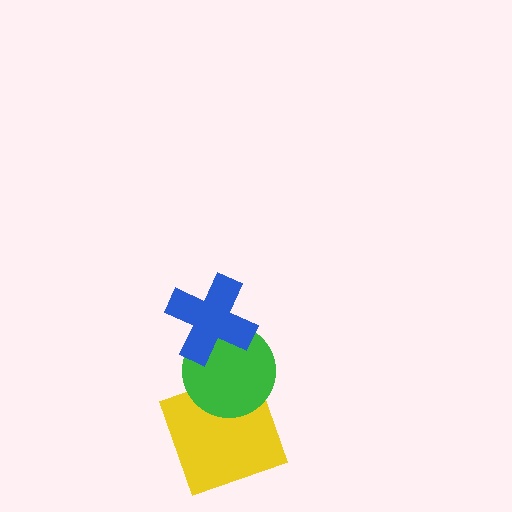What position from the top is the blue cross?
The blue cross is 1st from the top.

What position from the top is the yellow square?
The yellow square is 3rd from the top.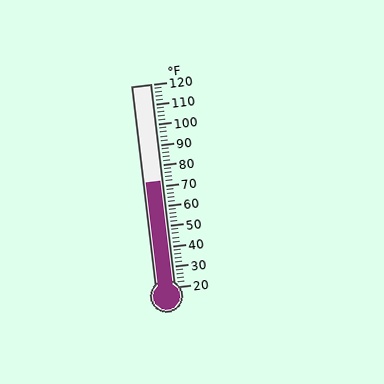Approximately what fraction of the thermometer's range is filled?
The thermometer is filled to approximately 50% of its range.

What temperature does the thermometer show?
The thermometer shows approximately 72°F.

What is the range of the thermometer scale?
The thermometer scale ranges from 20°F to 120°F.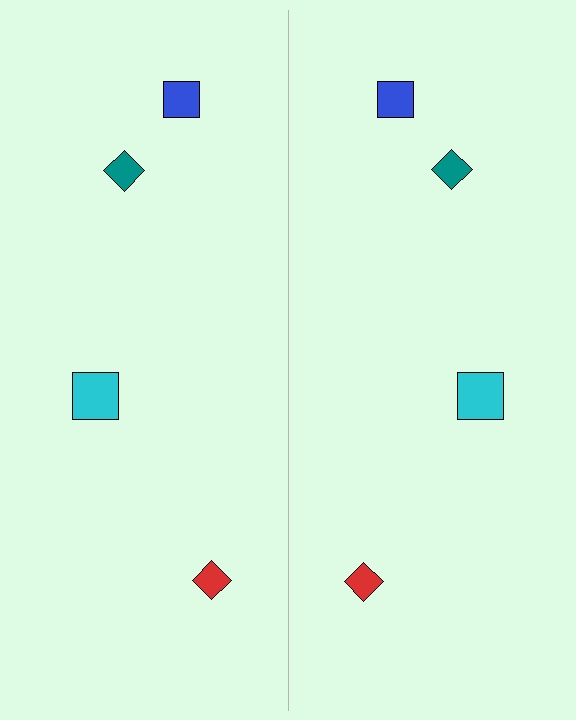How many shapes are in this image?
There are 8 shapes in this image.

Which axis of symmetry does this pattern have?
The pattern has a vertical axis of symmetry running through the center of the image.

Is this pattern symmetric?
Yes, this pattern has bilateral (reflection) symmetry.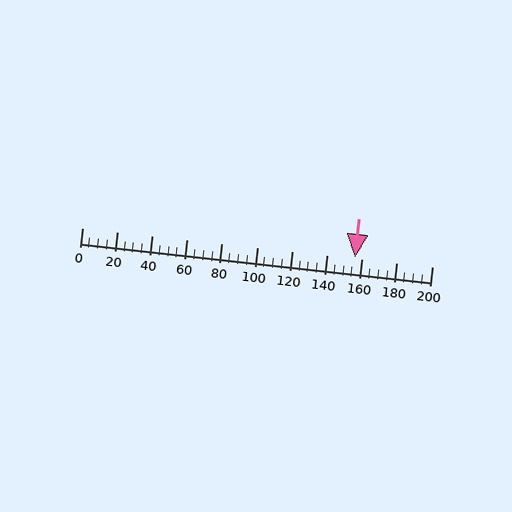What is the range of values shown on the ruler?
The ruler shows values from 0 to 200.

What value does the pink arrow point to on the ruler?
The pink arrow points to approximately 156.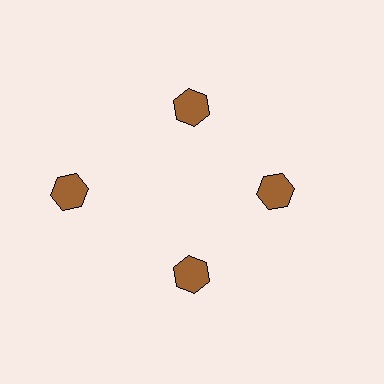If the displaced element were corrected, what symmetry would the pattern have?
It would have 4-fold rotational symmetry — the pattern would map onto itself every 90 degrees.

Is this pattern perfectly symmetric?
No. The 4 brown hexagons are arranged in a ring, but one element near the 9 o'clock position is pushed outward from the center, breaking the 4-fold rotational symmetry.